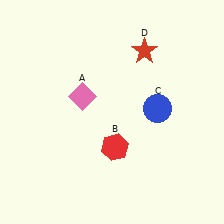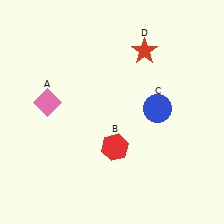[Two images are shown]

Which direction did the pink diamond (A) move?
The pink diamond (A) moved left.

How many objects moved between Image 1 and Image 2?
1 object moved between the two images.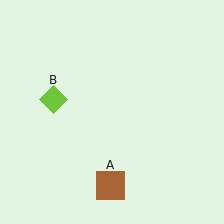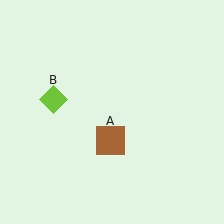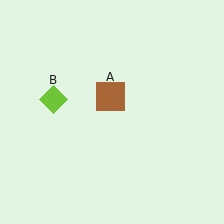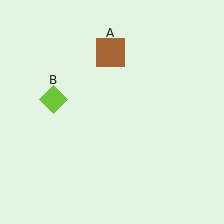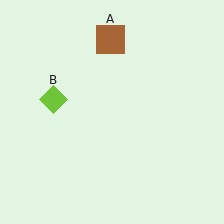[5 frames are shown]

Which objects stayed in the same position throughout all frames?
Lime diamond (object B) remained stationary.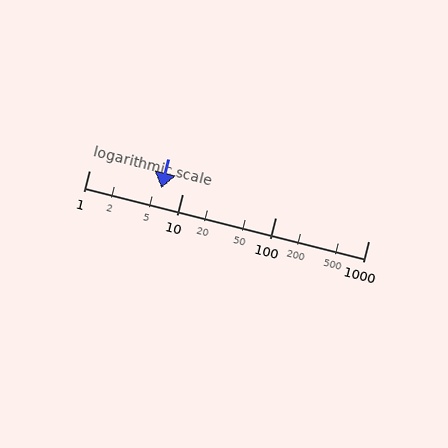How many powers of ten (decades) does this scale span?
The scale spans 3 decades, from 1 to 1000.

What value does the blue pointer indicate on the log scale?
The pointer indicates approximately 5.9.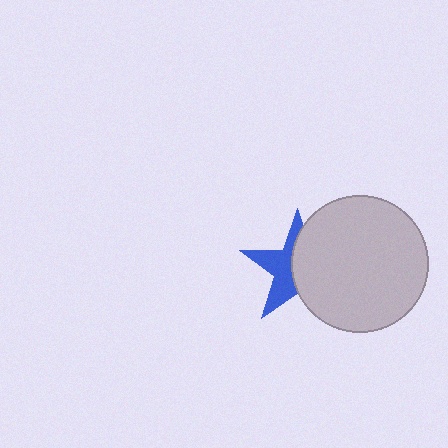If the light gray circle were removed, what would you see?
You would see the complete blue star.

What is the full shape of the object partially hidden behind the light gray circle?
The partially hidden object is a blue star.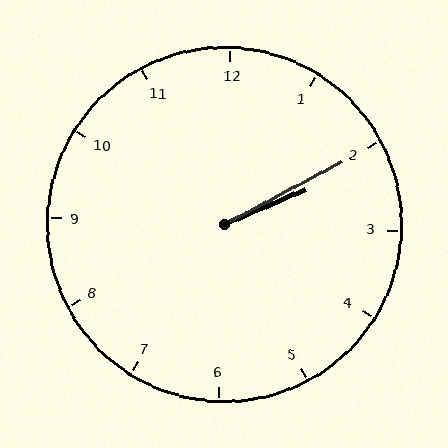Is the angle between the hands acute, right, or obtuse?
It is acute.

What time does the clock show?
2:10.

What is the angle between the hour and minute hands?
Approximately 5 degrees.